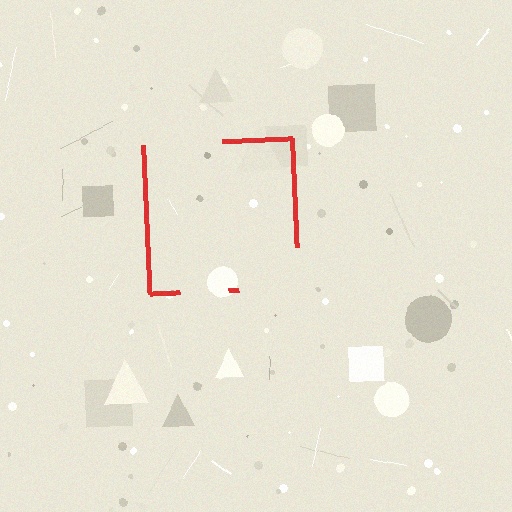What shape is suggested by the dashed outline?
The dashed outline suggests a square.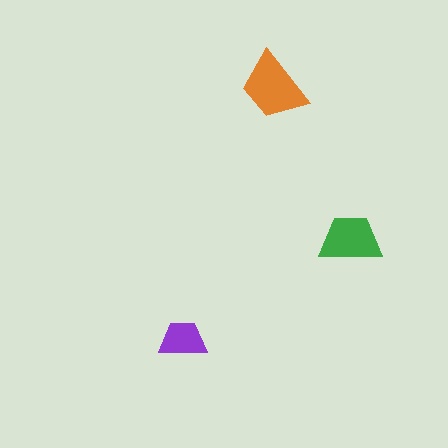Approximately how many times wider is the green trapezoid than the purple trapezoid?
About 1.5 times wider.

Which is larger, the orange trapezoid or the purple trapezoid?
The orange one.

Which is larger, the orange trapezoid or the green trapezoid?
The orange one.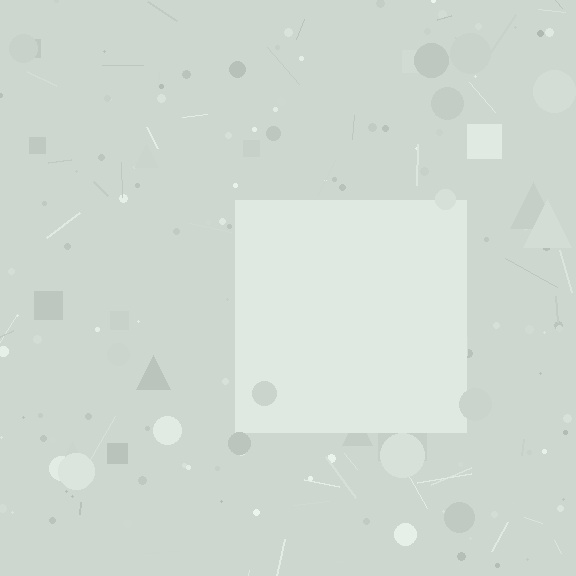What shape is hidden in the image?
A square is hidden in the image.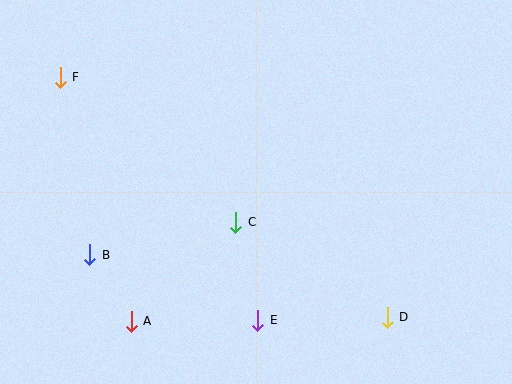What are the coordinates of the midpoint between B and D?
The midpoint between B and D is at (239, 286).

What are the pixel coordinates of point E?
Point E is at (258, 320).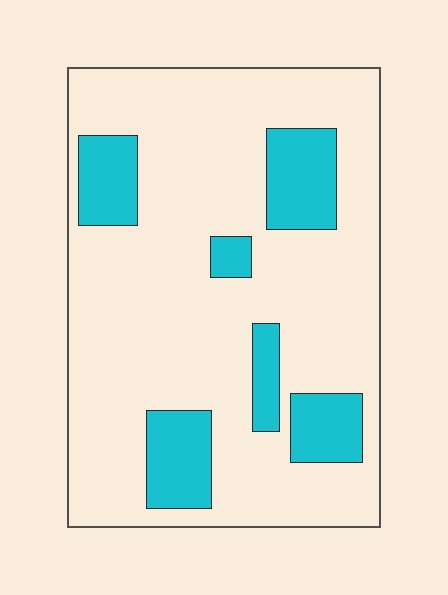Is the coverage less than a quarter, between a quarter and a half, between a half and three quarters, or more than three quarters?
Less than a quarter.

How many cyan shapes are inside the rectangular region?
6.